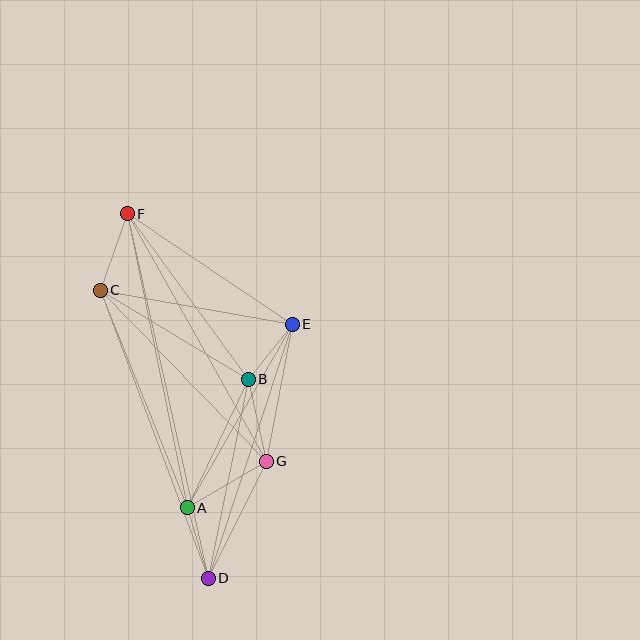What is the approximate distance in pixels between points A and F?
The distance between A and F is approximately 300 pixels.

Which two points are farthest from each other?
Points D and F are farthest from each other.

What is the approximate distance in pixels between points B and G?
The distance between B and G is approximately 84 pixels.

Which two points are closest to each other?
Points B and E are closest to each other.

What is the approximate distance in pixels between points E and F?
The distance between E and F is approximately 199 pixels.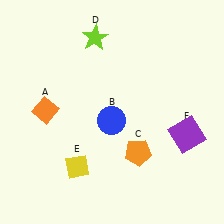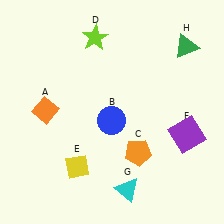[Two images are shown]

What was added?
A cyan triangle (G), a green triangle (H) were added in Image 2.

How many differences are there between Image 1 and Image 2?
There are 2 differences between the two images.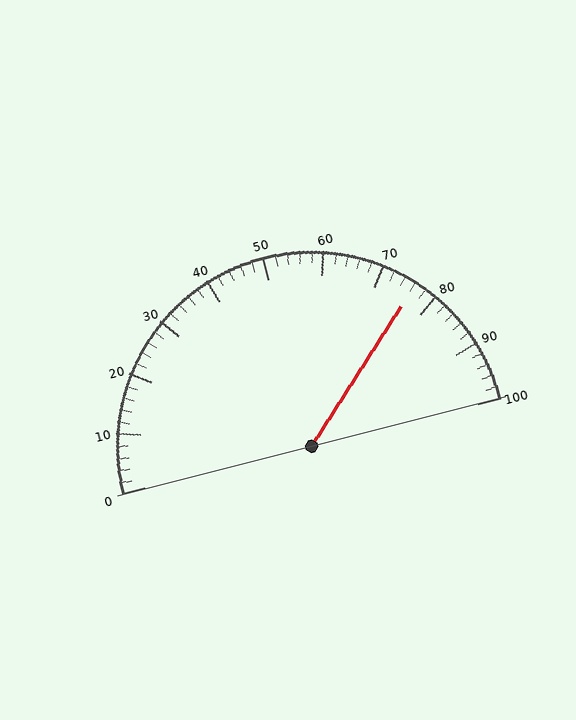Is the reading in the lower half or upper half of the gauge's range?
The reading is in the upper half of the range (0 to 100).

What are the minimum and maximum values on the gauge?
The gauge ranges from 0 to 100.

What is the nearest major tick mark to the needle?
The nearest major tick mark is 80.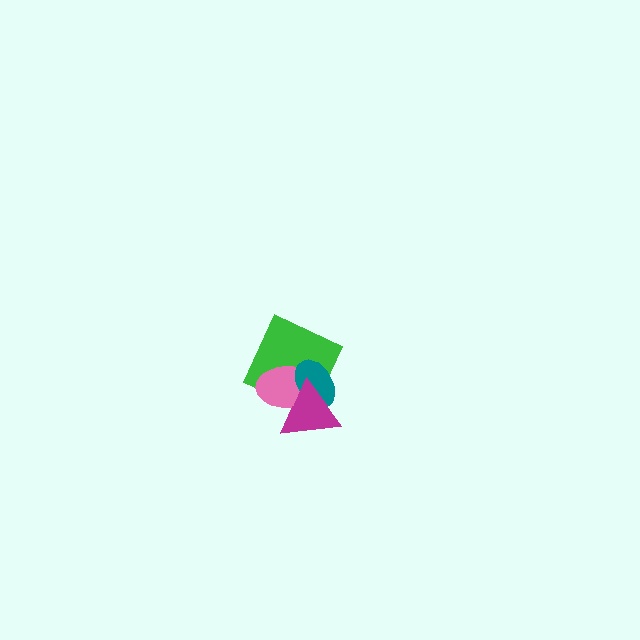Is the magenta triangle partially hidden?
No, no other shape covers it.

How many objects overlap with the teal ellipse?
3 objects overlap with the teal ellipse.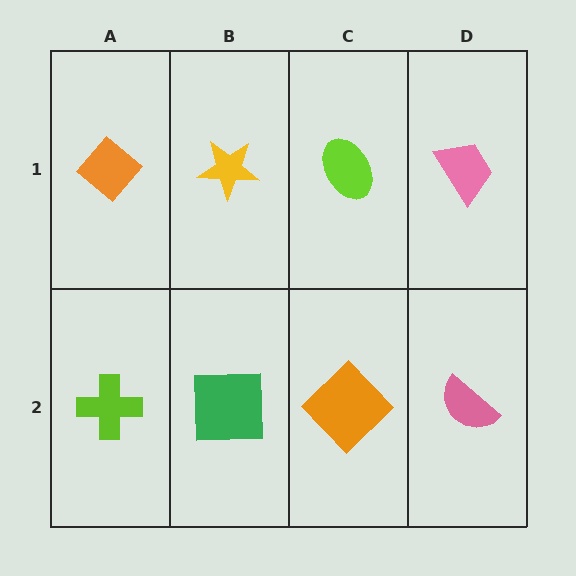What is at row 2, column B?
A green square.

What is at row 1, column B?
A yellow star.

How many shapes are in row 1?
4 shapes.